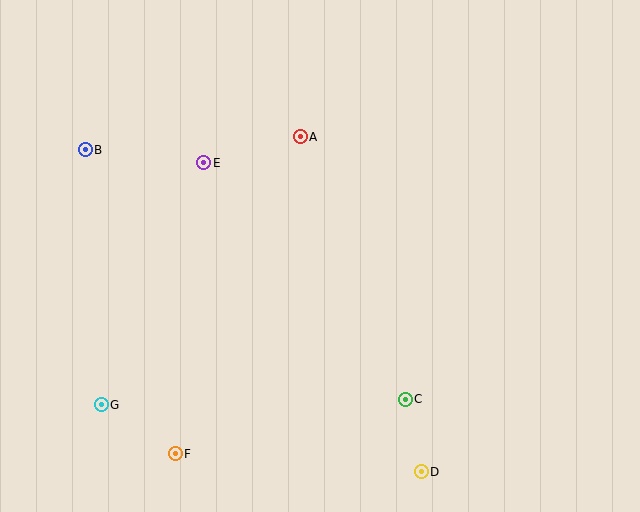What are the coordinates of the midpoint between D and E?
The midpoint between D and E is at (312, 317).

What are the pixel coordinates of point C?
Point C is at (405, 399).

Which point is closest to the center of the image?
Point A at (300, 137) is closest to the center.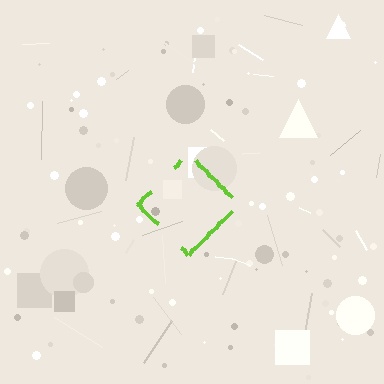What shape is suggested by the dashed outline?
The dashed outline suggests a diamond.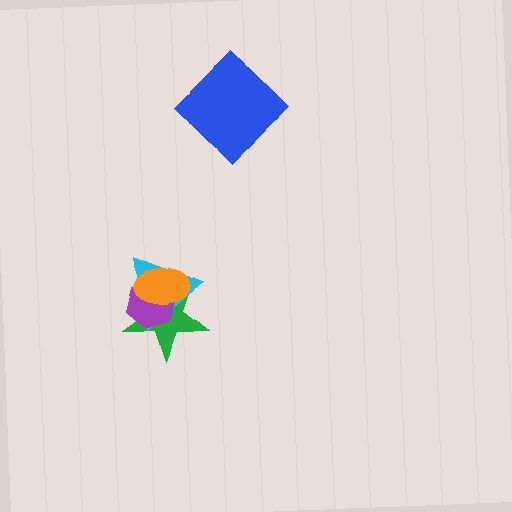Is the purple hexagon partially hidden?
Yes, it is partially covered by another shape.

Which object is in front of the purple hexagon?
The orange ellipse is in front of the purple hexagon.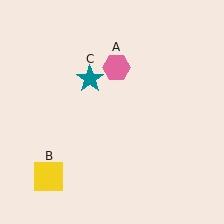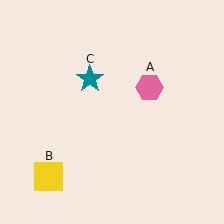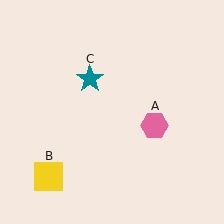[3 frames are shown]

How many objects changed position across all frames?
1 object changed position: pink hexagon (object A).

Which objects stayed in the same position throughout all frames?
Yellow square (object B) and teal star (object C) remained stationary.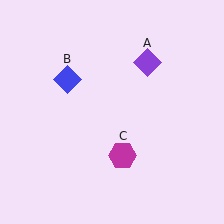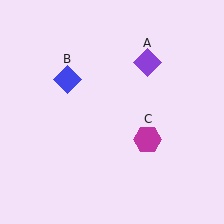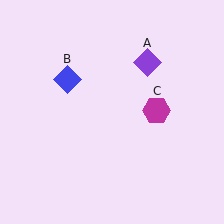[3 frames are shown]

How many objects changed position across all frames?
1 object changed position: magenta hexagon (object C).